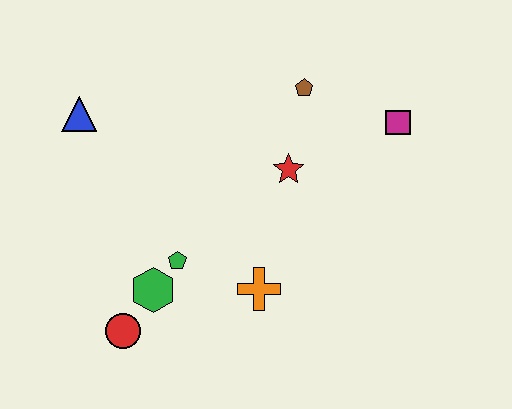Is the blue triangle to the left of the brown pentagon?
Yes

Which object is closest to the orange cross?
The green pentagon is closest to the orange cross.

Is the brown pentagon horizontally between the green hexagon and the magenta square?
Yes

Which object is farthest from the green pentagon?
The magenta square is farthest from the green pentagon.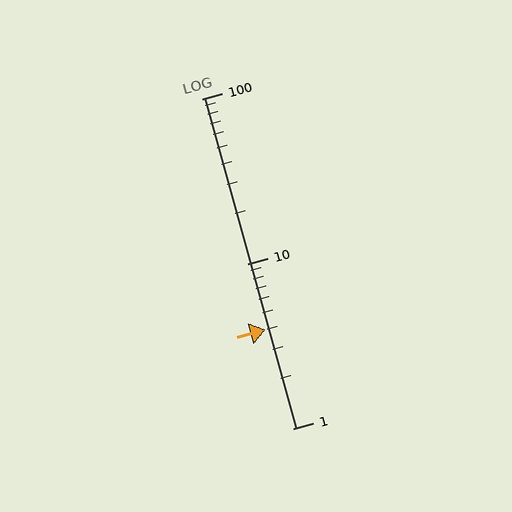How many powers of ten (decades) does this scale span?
The scale spans 2 decades, from 1 to 100.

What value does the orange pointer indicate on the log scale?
The pointer indicates approximately 4.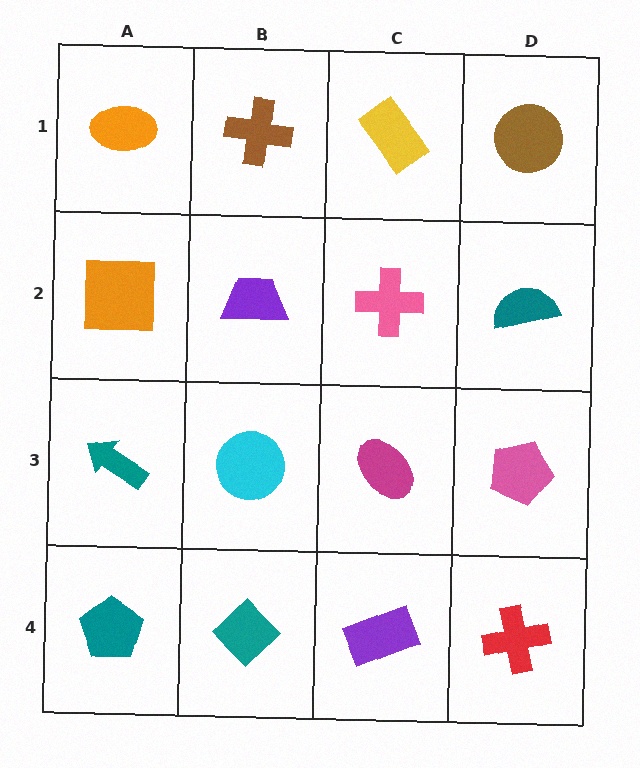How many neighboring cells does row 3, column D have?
3.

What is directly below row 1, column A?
An orange square.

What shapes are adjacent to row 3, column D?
A teal semicircle (row 2, column D), a red cross (row 4, column D), a magenta ellipse (row 3, column C).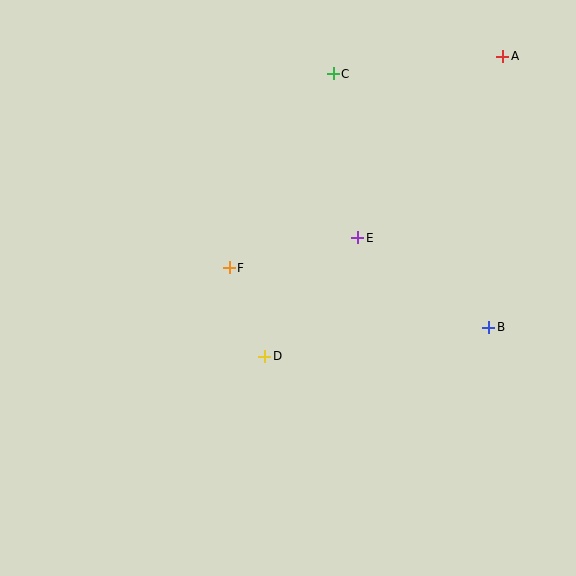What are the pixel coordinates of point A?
Point A is at (503, 56).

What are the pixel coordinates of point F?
Point F is at (229, 268).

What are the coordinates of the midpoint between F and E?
The midpoint between F and E is at (294, 253).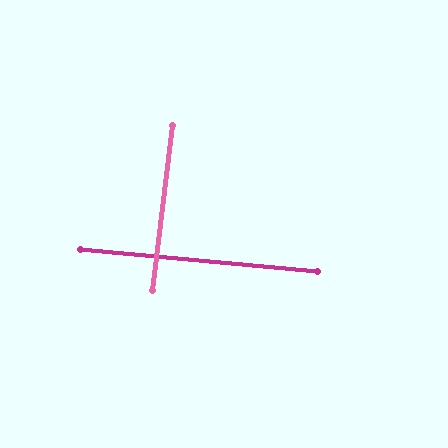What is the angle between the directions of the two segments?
Approximately 89 degrees.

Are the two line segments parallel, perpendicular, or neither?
Perpendicular — they meet at approximately 89°.